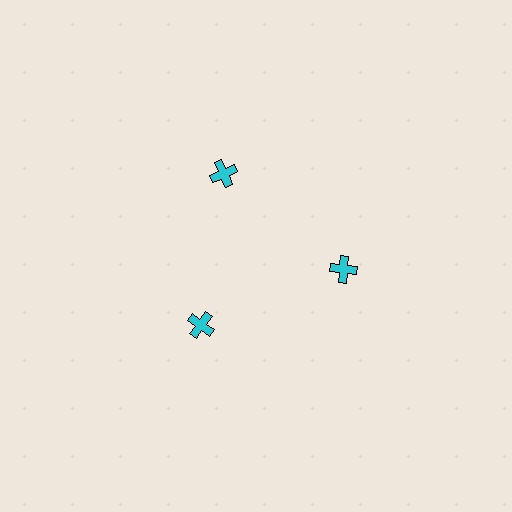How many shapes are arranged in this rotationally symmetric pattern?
There are 3 shapes, arranged in 3 groups of 1.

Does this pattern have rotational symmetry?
Yes, this pattern has 3-fold rotational symmetry. It looks the same after rotating 120 degrees around the center.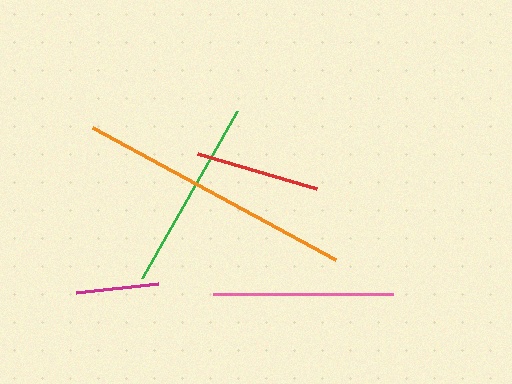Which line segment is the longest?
The orange line is the longest at approximately 277 pixels.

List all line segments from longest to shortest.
From longest to shortest: orange, green, pink, red, magenta.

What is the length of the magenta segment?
The magenta segment is approximately 83 pixels long.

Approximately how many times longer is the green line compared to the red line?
The green line is approximately 1.6 times the length of the red line.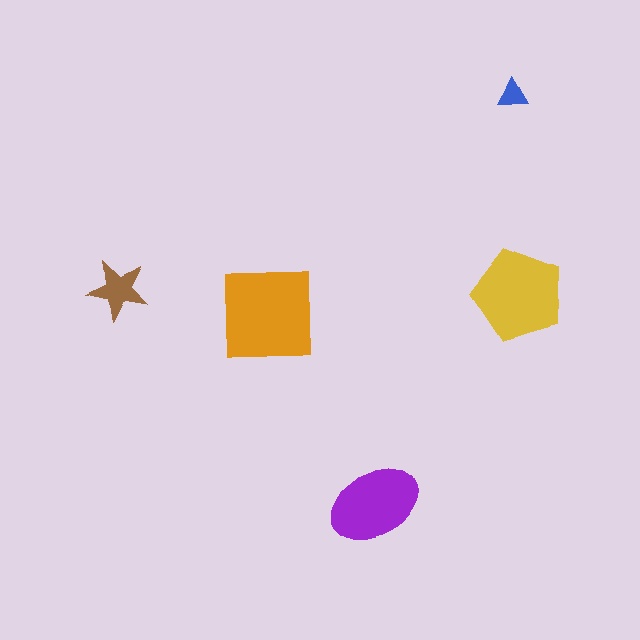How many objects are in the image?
There are 5 objects in the image.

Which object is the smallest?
The blue triangle.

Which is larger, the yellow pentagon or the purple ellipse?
The yellow pentagon.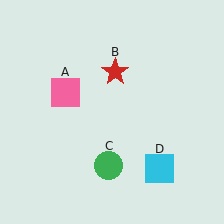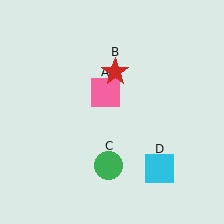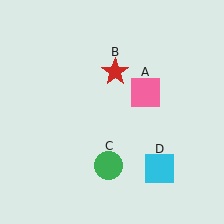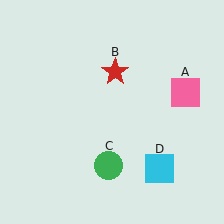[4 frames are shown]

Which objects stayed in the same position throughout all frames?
Red star (object B) and green circle (object C) and cyan square (object D) remained stationary.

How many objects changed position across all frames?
1 object changed position: pink square (object A).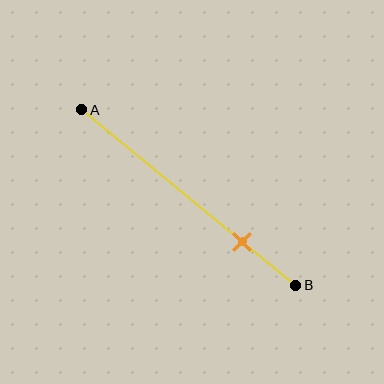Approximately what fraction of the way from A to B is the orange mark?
The orange mark is approximately 75% of the way from A to B.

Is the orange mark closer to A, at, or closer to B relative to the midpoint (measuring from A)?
The orange mark is closer to point B than the midpoint of segment AB.